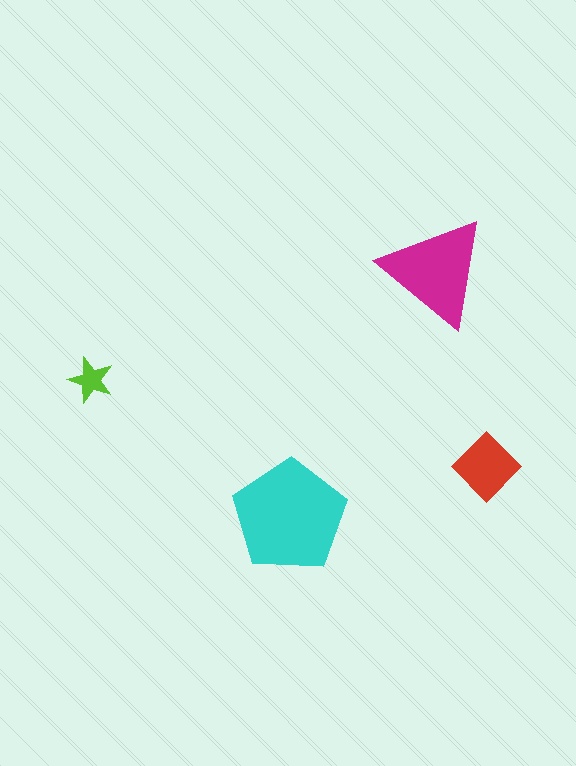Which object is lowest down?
The cyan pentagon is bottommost.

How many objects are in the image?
There are 4 objects in the image.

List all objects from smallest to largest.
The lime star, the red diamond, the magenta triangle, the cyan pentagon.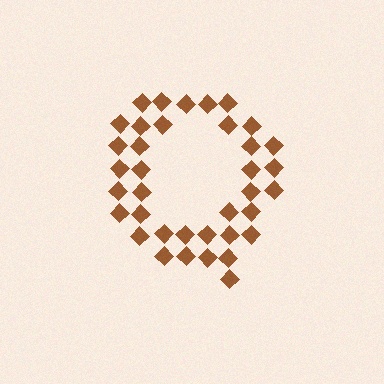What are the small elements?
The small elements are diamonds.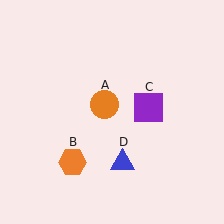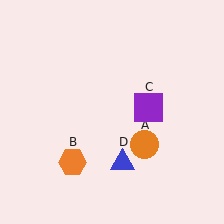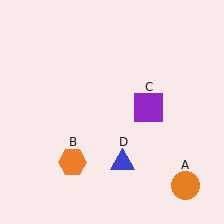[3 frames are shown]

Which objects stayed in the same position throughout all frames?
Orange hexagon (object B) and purple square (object C) and blue triangle (object D) remained stationary.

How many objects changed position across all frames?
1 object changed position: orange circle (object A).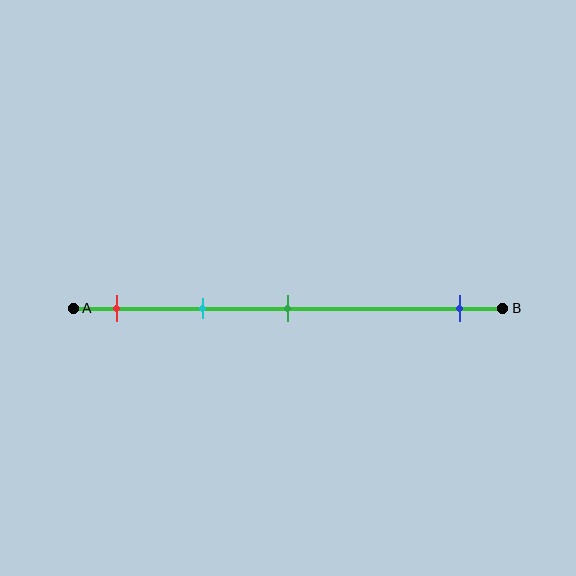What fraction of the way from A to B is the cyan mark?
The cyan mark is approximately 30% (0.3) of the way from A to B.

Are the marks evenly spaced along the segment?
No, the marks are not evenly spaced.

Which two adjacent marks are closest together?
The red and cyan marks are the closest adjacent pair.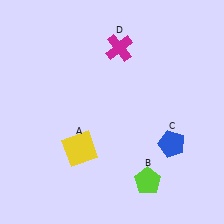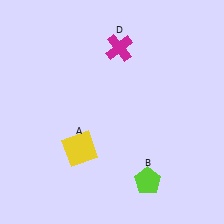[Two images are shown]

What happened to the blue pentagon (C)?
The blue pentagon (C) was removed in Image 2. It was in the bottom-right area of Image 1.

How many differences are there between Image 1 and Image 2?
There is 1 difference between the two images.